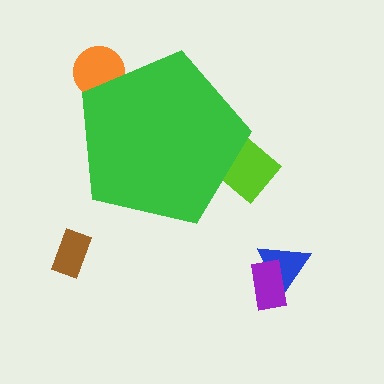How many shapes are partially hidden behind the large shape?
2 shapes are partially hidden.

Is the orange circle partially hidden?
Yes, the orange circle is partially hidden behind the green pentagon.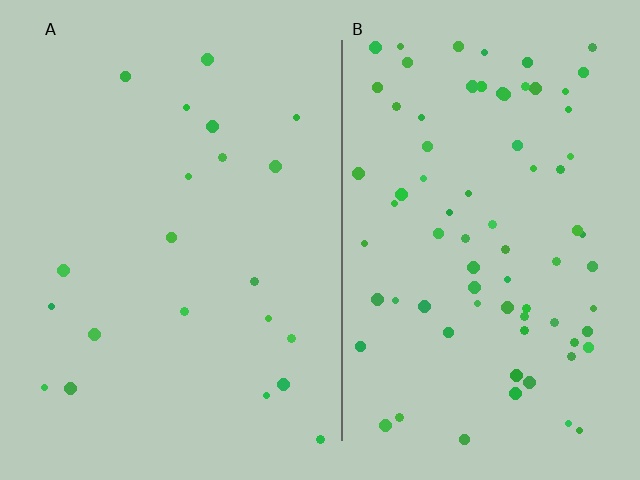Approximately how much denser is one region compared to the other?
Approximately 3.7× — region B over region A.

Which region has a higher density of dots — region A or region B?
B (the right).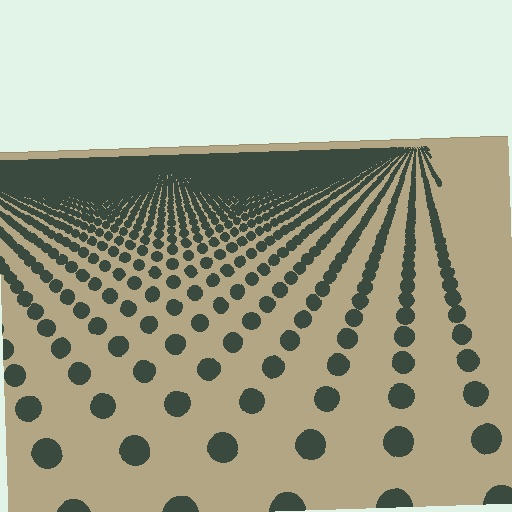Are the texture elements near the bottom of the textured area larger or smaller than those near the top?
Larger. Near the bottom, elements are closer to the viewer and appear at a bigger on-screen size.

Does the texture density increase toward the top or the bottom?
Density increases toward the top.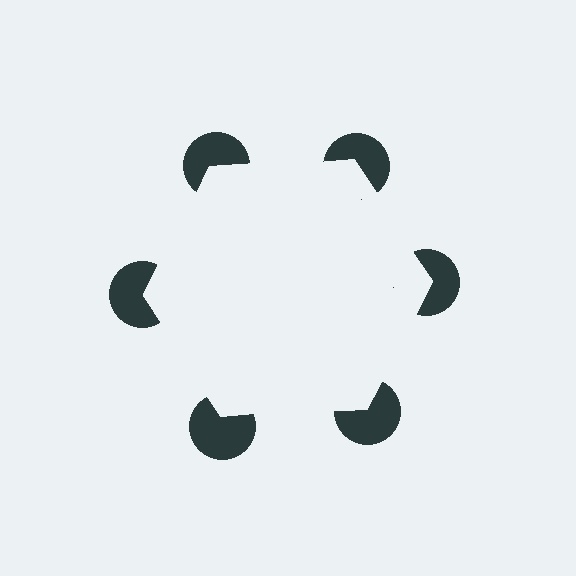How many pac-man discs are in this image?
There are 6 — one at each vertex of the illusory hexagon.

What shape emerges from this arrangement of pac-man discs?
An illusory hexagon — its edges are inferred from the aligned wedge cuts in the pac-man discs, not physically drawn.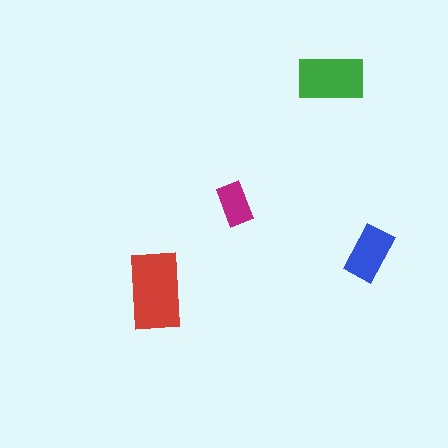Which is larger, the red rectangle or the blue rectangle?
The red one.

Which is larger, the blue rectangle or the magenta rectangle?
The blue one.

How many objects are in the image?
There are 4 objects in the image.